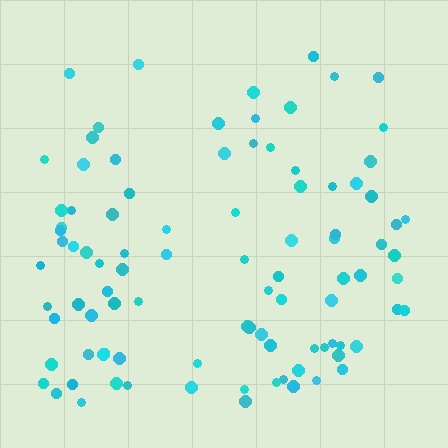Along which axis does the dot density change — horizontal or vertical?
Vertical.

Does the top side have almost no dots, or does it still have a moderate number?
Still a moderate number, just noticeably fewer than the bottom.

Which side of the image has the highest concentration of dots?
The bottom.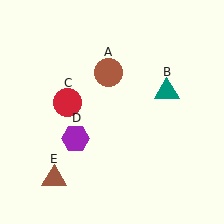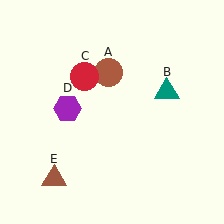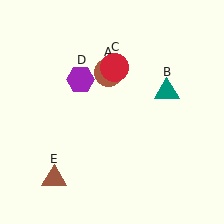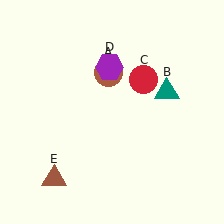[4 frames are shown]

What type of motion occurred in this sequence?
The red circle (object C), purple hexagon (object D) rotated clockwise around the center of the scene.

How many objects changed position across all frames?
2 objects changed position: red circle (object C), purple hexagon (object D).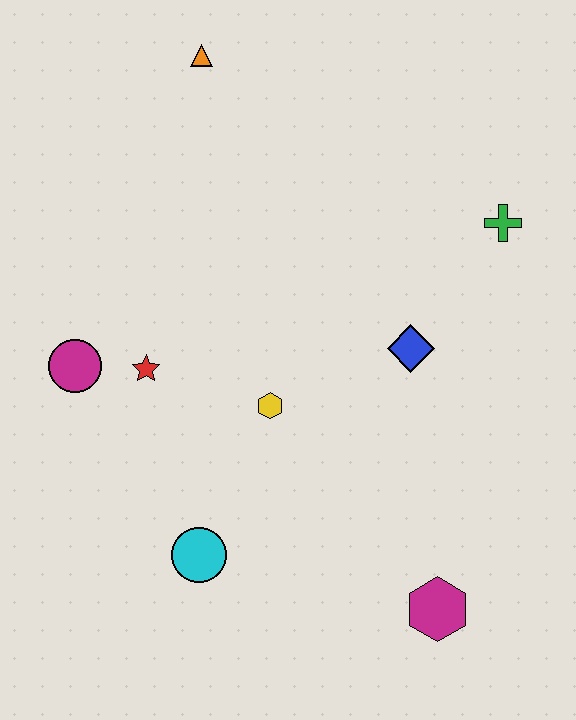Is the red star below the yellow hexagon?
No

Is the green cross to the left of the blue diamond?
No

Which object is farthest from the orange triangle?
The magenta hexagon is farthest from the orange triangle.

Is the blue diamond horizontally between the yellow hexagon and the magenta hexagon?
Yes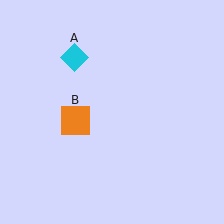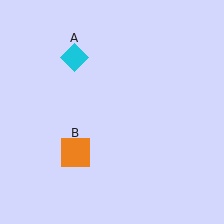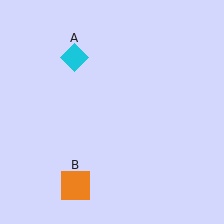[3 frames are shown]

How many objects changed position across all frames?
1 object changed position: orange square (object B).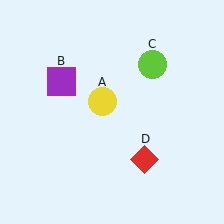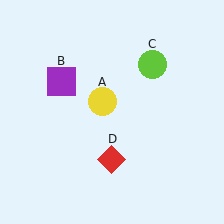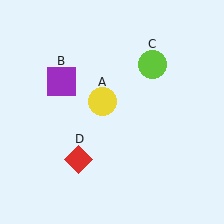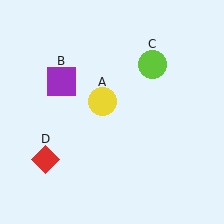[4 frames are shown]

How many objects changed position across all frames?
1 object changed position: red diamond (object D).